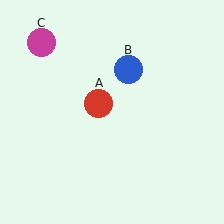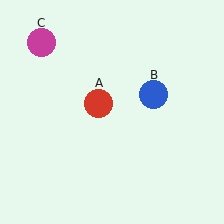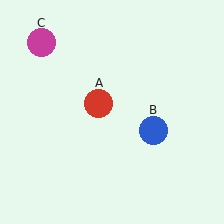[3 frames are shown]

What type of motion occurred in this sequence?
The blue circle (object B) rotated clockwise around the center of the scene.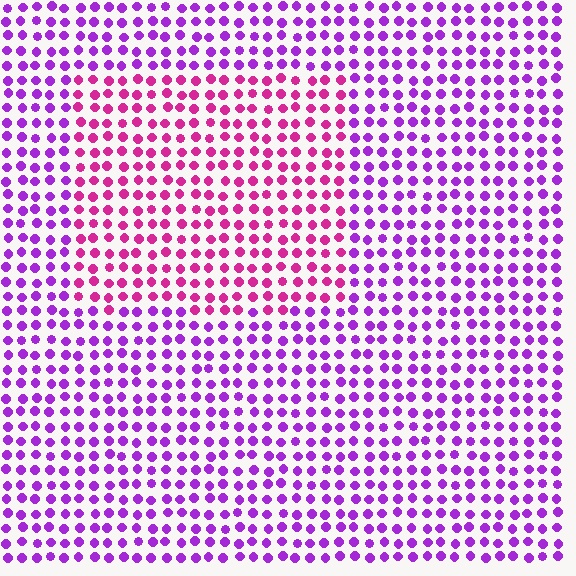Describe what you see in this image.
The image is filled with small purple elements in a uniform arrangement. A rectangle-shaped region is visible where the elements are tinted to a slightly different hue, forming a subtle color boundary.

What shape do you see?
I see a rectangle.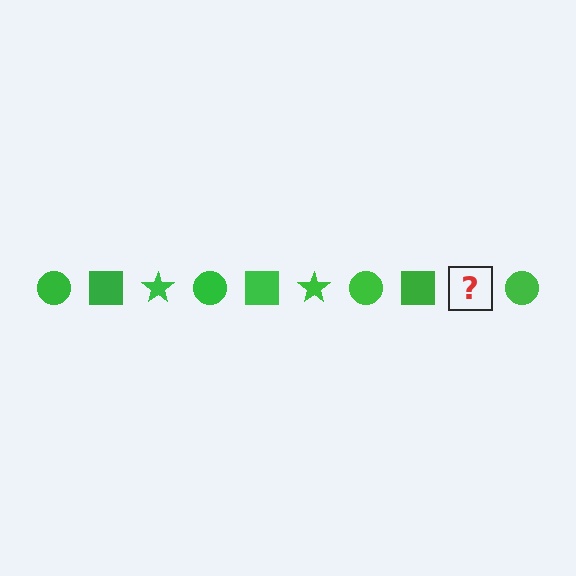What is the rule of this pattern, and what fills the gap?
The rule is that the pattern cycles through circle, square, star shapes in green. The gap should be filled with a green star.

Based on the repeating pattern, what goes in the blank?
The blank should be a green star.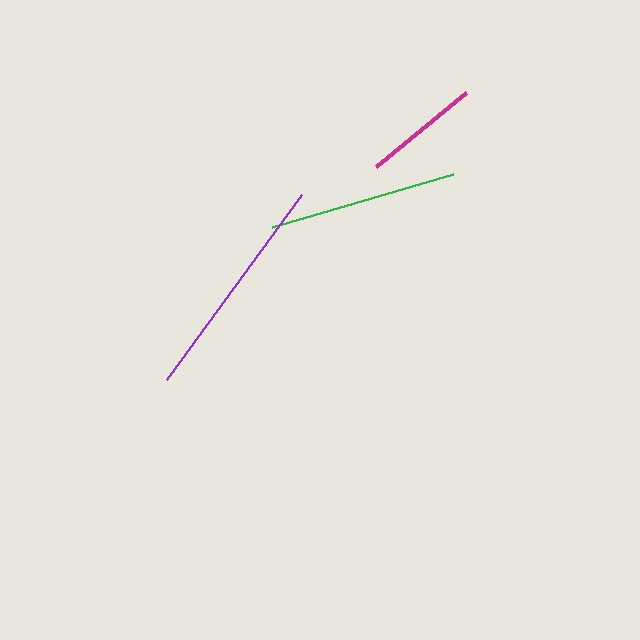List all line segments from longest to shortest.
From longest to shortest: purple, green, magenta.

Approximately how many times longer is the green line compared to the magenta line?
The green line is approximately 1.6 times the length of the magenta line.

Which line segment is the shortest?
The magenta line is the shortest at approximately 117 pixels.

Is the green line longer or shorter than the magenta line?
The green line is longer than the magenta line.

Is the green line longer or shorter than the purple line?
The purple line is longer than the green line.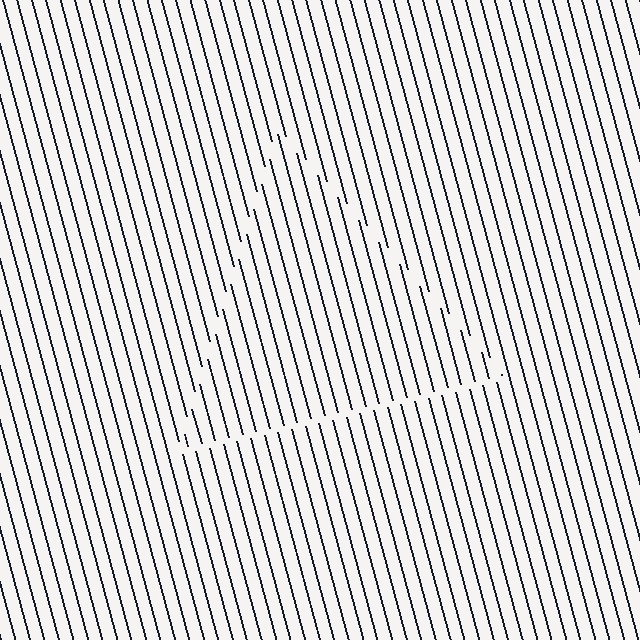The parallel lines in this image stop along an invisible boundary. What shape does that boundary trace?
An illusory triangle. The interior of the shape contains the same grating, shifted by half a period — the contour is defined by the phase discontinuity where line-ends from the inner and outer gratings abut.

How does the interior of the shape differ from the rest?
The interior of the shape contains the same grating, shifted by half a period — the contour is defined by the phase discontinuity where line-ends from the inner and outer gratings abut.